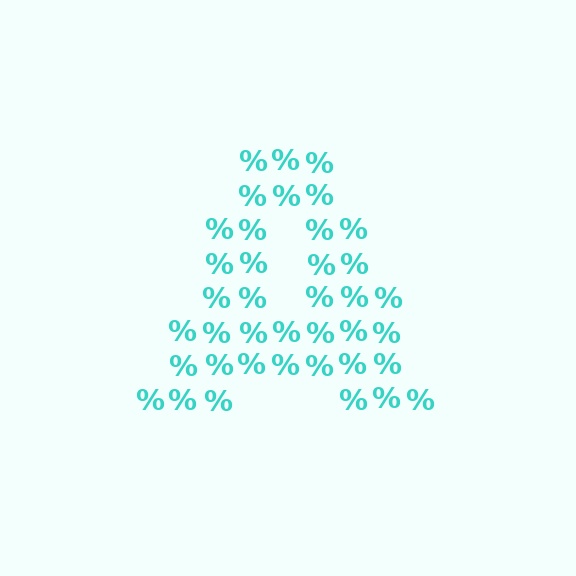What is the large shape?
The large shape is the letter A.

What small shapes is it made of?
It is made of small percent signs.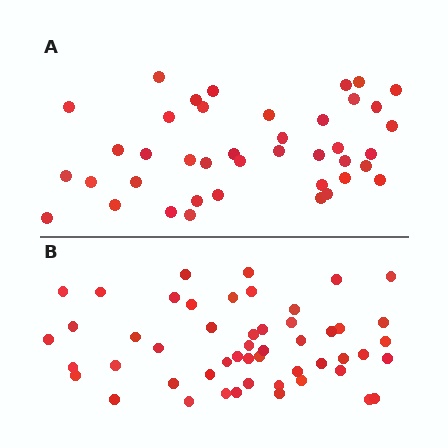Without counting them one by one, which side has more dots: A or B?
Region B (the bottom region) has more dots.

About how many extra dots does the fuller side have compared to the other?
Region B has roughly 10 or so more dots than region A.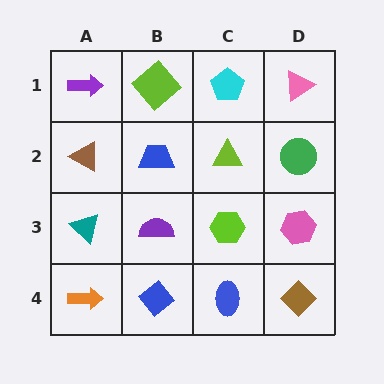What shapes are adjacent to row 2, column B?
A lime diamond (row 1, column B), a purple semicircle (row 3, column B), a brown triangle (row 2, column A), a lime triangle (row 2, column C).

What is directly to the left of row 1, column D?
A cyan pentagon.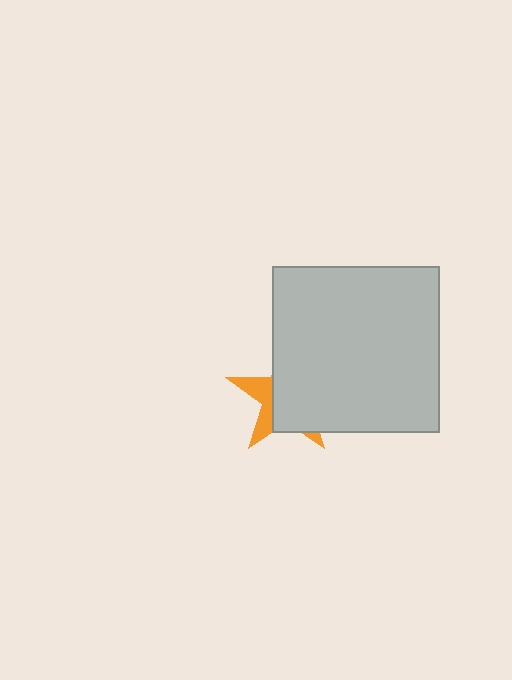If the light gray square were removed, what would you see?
You would see the complete orange star.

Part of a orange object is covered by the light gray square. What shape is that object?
It is a star.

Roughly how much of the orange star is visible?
A small part of it is visible (roughly 30%).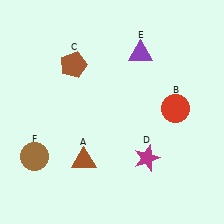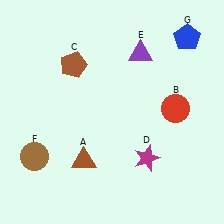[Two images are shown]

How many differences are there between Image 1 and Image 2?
There is 1 difference between the two images.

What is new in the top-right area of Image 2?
A blue pentagon (G) was added in the top-right area of Image 2.